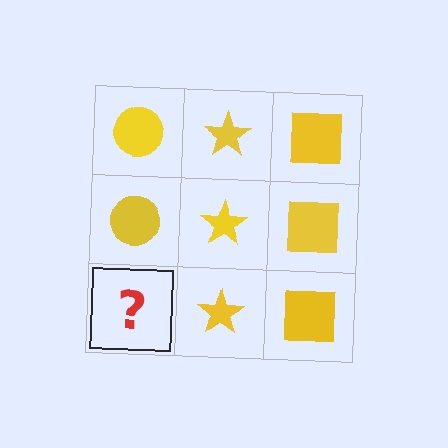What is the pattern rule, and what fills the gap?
The rule is that each column has a consistent shape. The gap should be filled with a yellow circle.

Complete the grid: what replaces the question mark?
The question mark should be replaced with a yellow circle.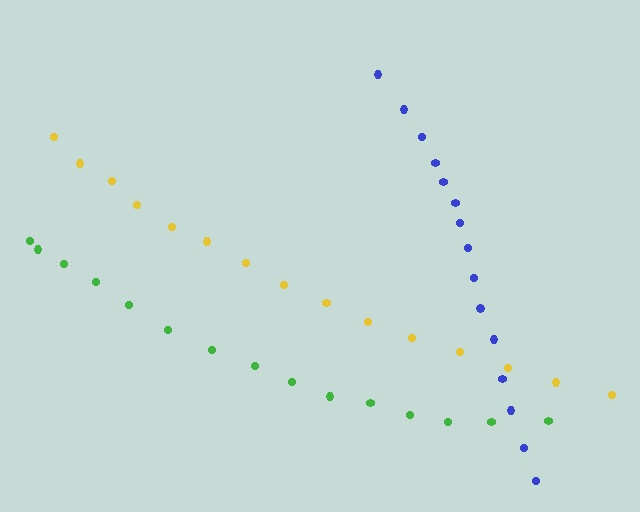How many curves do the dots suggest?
There are 3 distinct paths.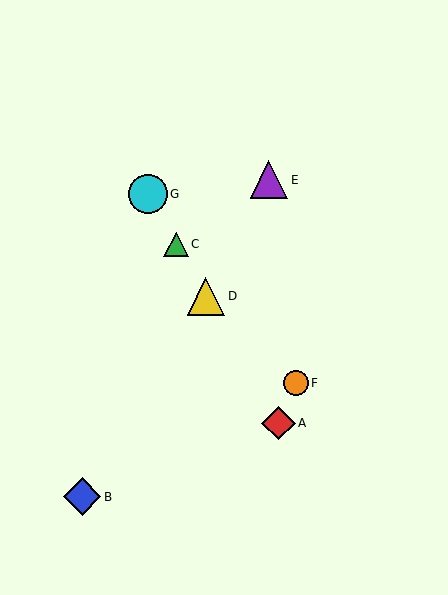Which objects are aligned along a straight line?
Objects A, C, D, G are aligned along a straight line.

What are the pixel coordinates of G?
Object G is at (148, 194).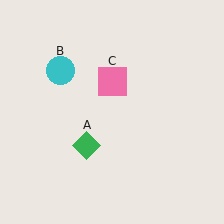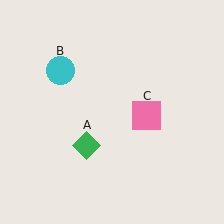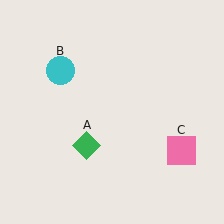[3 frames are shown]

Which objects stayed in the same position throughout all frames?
Green diamond (object A) and cyan circle (object B) remained stationary.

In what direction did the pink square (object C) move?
The pink square (object C) moved down and to the right.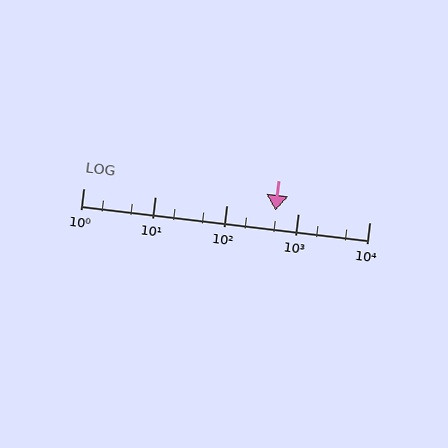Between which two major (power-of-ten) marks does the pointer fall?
The pointer is between 100 and 1000.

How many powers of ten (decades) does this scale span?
The scale spans 4 decades, from 1 to 10000.